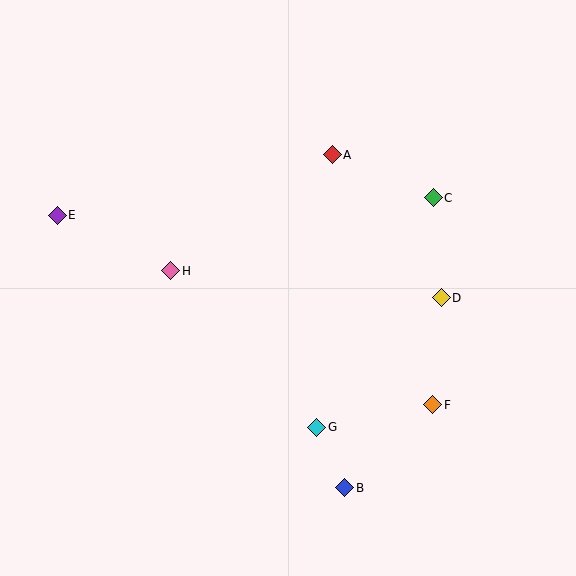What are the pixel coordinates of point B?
Point B is at (345, 488).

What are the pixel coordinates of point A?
Point A is at (332, 155).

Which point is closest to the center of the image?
Point H at (171, 271) is closest to the center.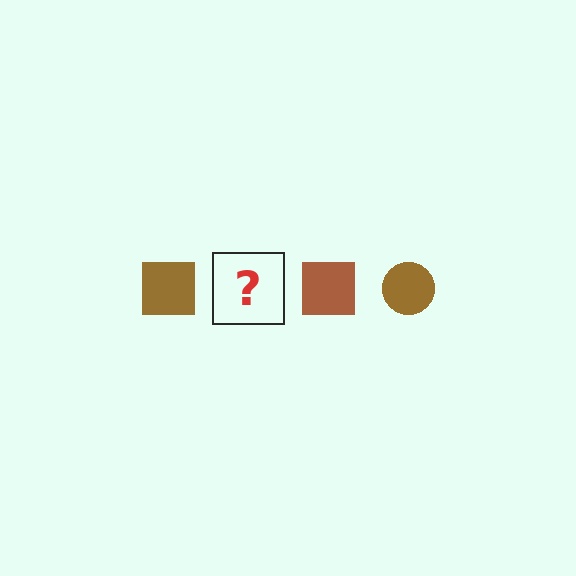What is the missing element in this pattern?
The missing element is a brown circle.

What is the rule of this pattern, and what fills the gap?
The rule is that the pattern cycles through square, circle shapes in brown. The gap should be filled with a brown circle.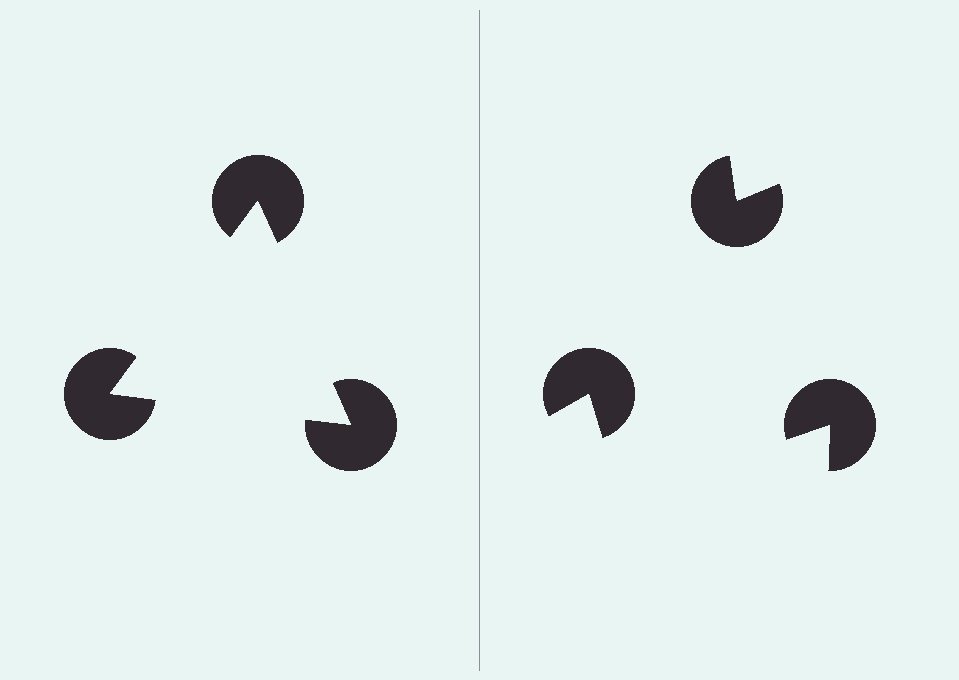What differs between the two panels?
The pac-man discs are positioned identically on both sides; only the wedge orientations differ. On the left they align to a triangle; on the right they are misaligned.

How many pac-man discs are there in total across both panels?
6 — 3 on each side.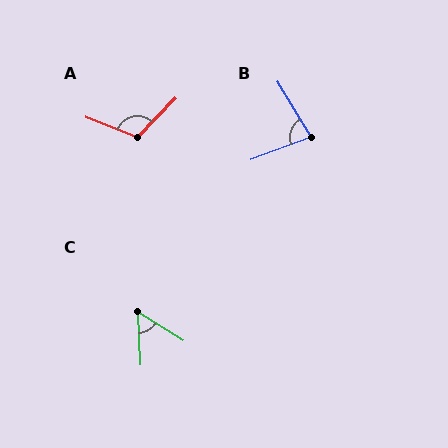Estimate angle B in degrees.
Approximately 79 degrees.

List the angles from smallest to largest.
C (54°), B (79°), A (113°).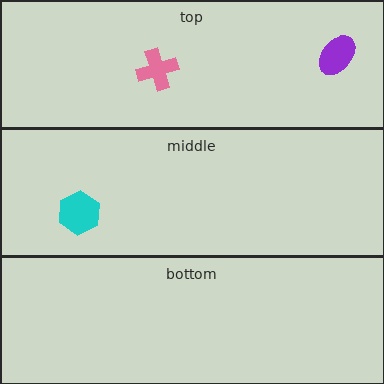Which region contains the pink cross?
The top region.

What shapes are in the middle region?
The cyan hexagon.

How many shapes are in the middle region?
1.